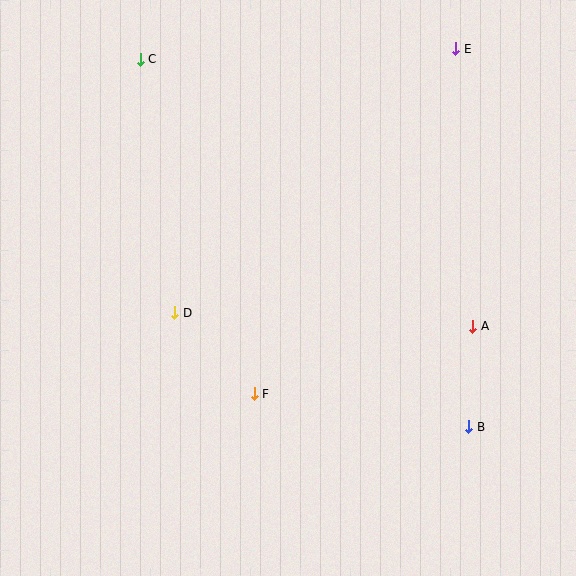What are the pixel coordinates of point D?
Point D is at (175, 313).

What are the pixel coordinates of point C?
Point C is at (140, 59).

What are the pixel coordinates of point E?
Point E is at (456, 49).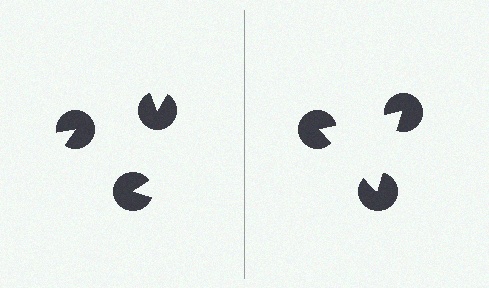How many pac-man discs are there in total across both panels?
6 — 3 on each side.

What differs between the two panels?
The pac-man discs are positioned identically on both sides; only the wedge orientations differ. On the right they align to a triangle; on the left they are misaligned.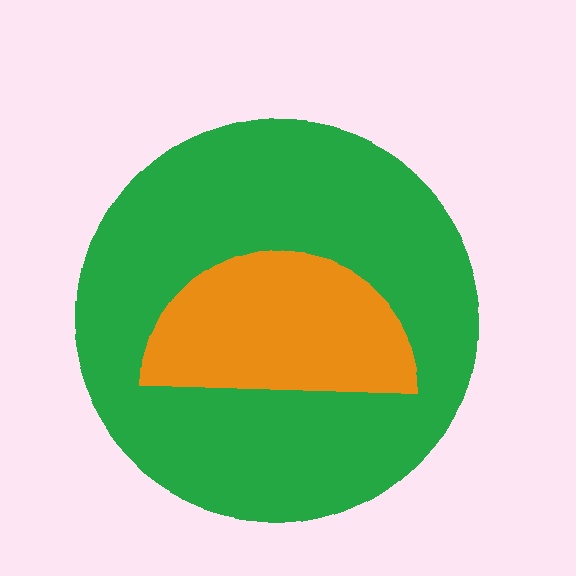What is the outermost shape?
The green circle.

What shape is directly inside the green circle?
The orange semicircle.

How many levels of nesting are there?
2.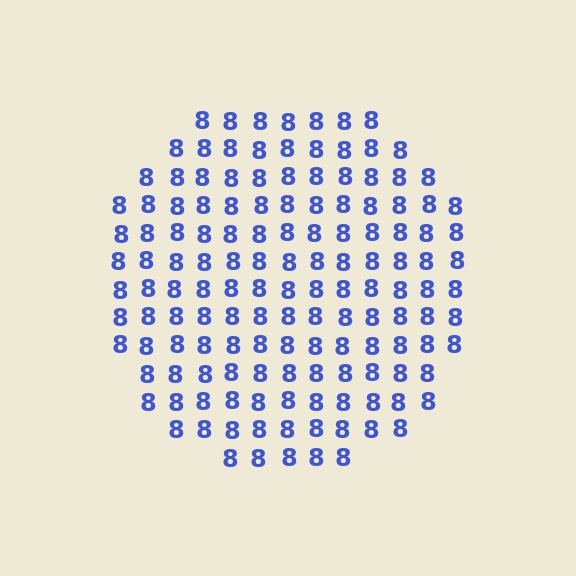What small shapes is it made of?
It is made of small digit 8's.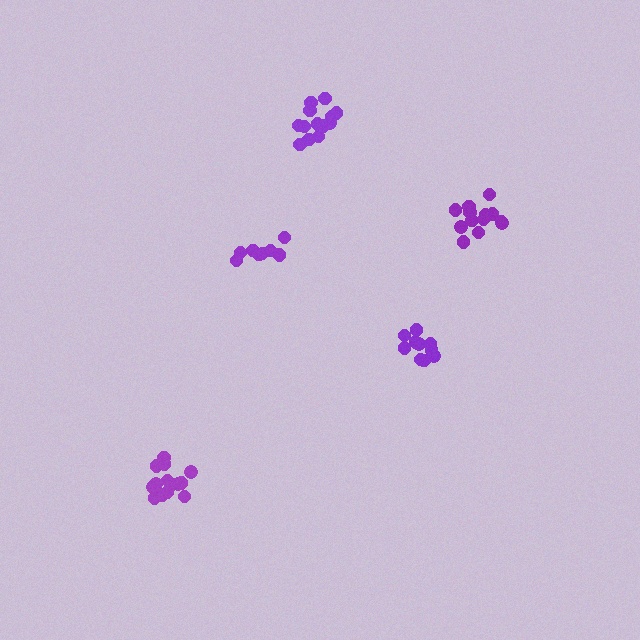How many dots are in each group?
Group 1: 8 dots, Group 2: 13 dots, Group 3: 10 dots, Group 4: 13 dots, Group 5: 14 dots (58 total).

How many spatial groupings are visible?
There are 5 spatial groupings.